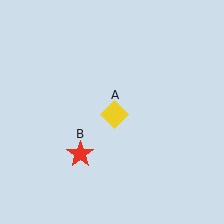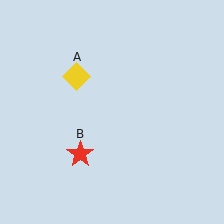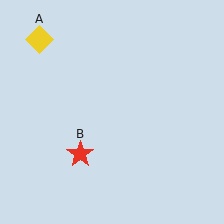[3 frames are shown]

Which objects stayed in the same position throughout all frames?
Red star (object B) remained stationary.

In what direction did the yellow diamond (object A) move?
The yellow diamond (object A) moved up and to the left.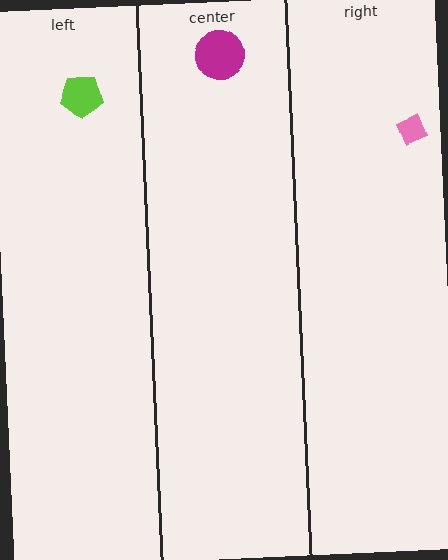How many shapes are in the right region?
1.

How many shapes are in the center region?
1.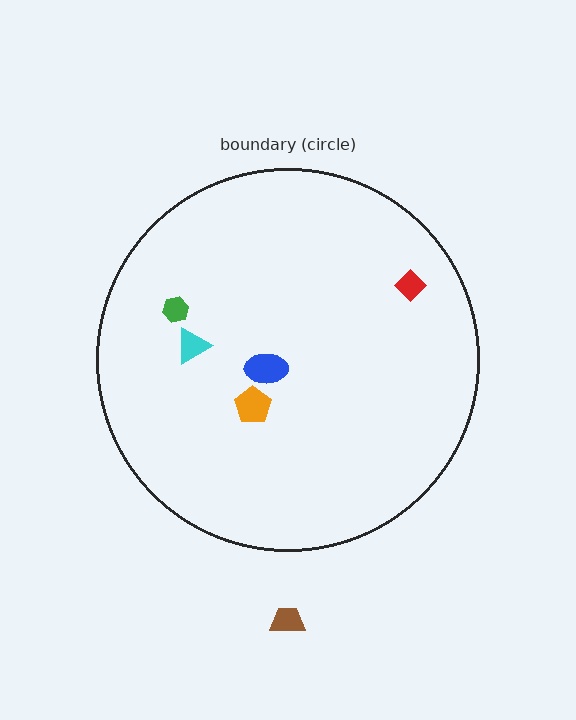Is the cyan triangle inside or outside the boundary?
Inside.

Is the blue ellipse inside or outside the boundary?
Inside.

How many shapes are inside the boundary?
5 inside, 1 outside.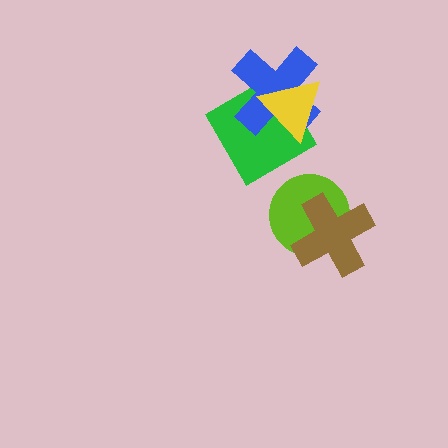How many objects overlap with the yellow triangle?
2 objects overlap with the yellow triangle.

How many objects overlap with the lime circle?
1 object overlaps with the lime circle.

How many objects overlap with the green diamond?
2 objects overlap with the green diamond.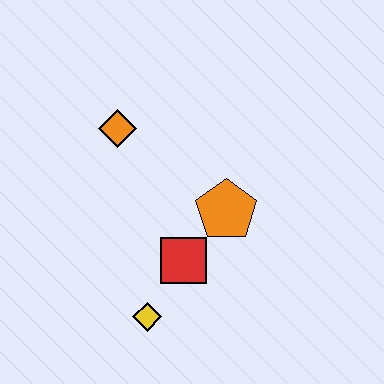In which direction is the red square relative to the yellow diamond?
The red square is above the yellow diamond.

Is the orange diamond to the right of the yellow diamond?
No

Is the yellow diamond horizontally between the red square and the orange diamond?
Yes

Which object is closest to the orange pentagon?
The red square is closest to the orange pentagon.